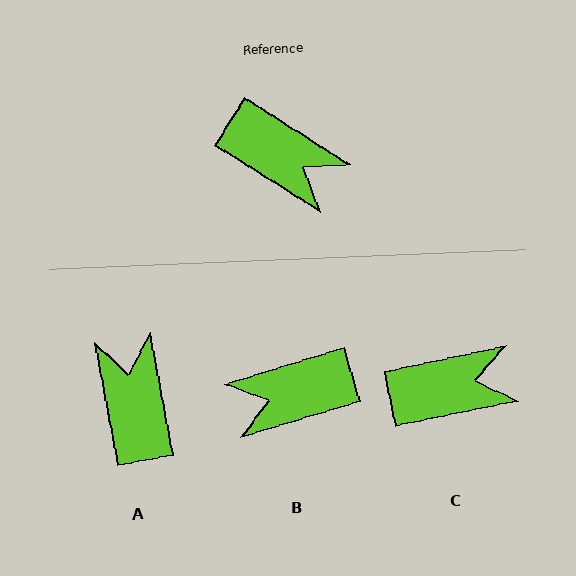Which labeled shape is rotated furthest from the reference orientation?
A, about 133 degrees away.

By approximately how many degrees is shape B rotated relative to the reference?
Approximately 131 degrees clockwise.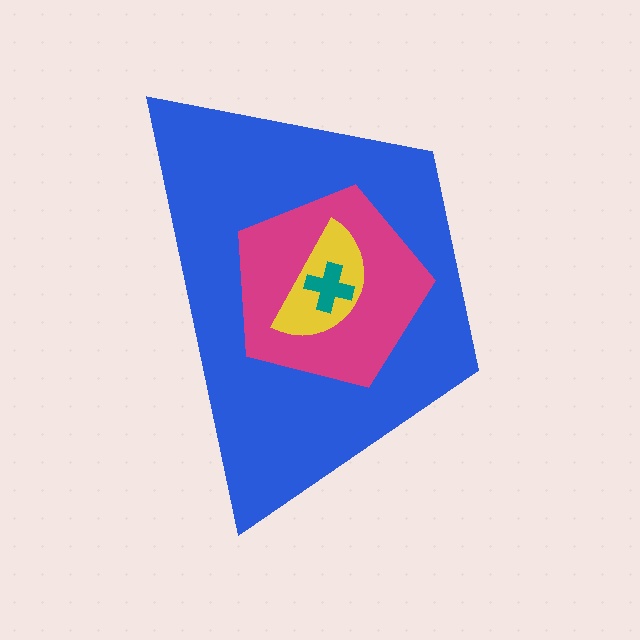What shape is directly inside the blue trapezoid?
The magenta pentagon.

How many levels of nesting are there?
4.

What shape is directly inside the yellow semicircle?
The teal cross.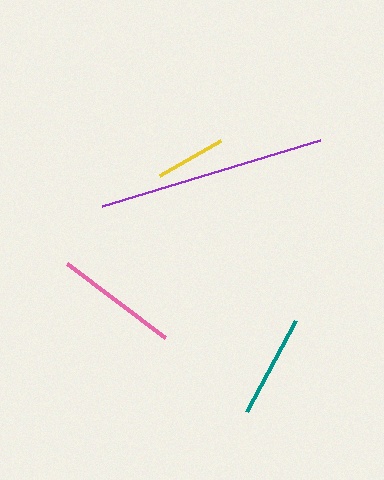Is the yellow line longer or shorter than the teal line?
The teal line is longer than the yellow line.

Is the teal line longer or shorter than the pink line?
The pink line is longer than the teal line.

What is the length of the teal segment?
The teal segment is approximately 103 pixels long.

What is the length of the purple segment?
The purple segment is approximately 227 pixels long.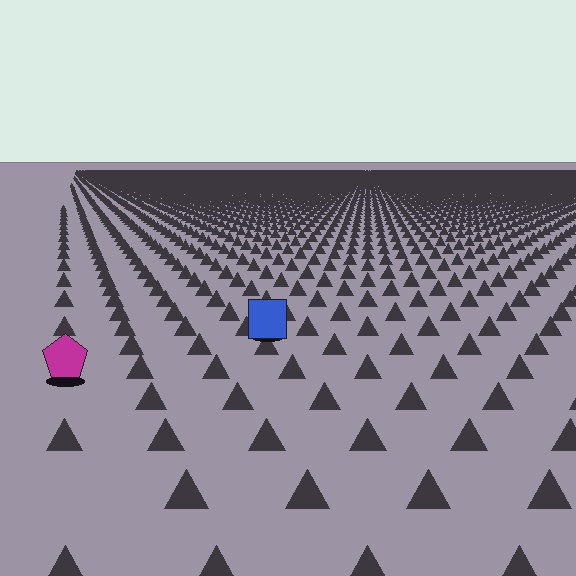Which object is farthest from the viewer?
The blue square is farthest from the viewer. It appears smaller and the ground texture around it is denser.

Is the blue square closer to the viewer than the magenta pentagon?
No. The magenta pentagon is closer — you can tell from the texture gradient: the ground texture is coarser near it.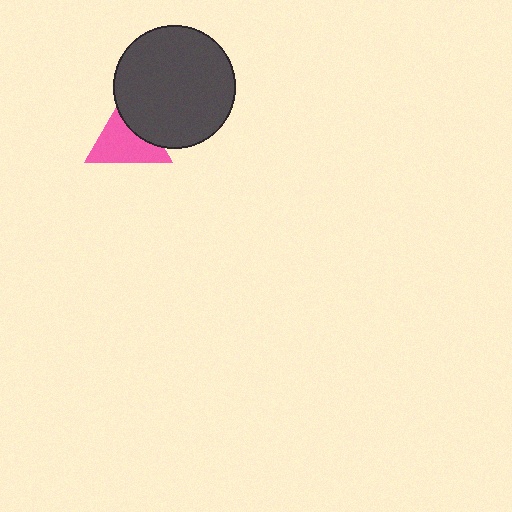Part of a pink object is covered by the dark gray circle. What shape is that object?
It is a triangle.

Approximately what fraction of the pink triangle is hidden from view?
Roughly 33% of the pink triangle is hidden behind the dark gray circle.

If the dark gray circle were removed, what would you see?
You would see the complete pink triangle.